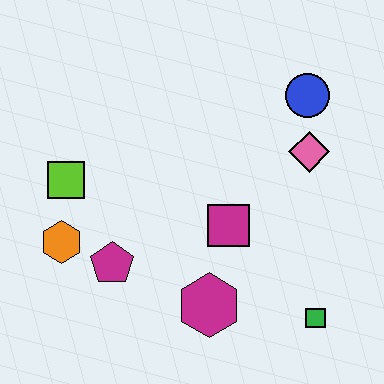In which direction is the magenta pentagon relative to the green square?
The magenta pentagon is to the left of the green square.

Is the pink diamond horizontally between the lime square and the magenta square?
No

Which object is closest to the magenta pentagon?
The orange hexagon is closest to the magenta pentagon.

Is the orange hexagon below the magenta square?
Yes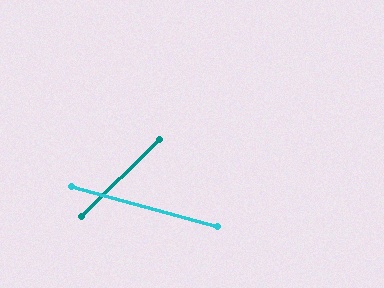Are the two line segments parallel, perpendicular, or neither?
Neither parallel nor perpendicular — they differ by about 60°.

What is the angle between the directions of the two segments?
Approximately 60 degrees.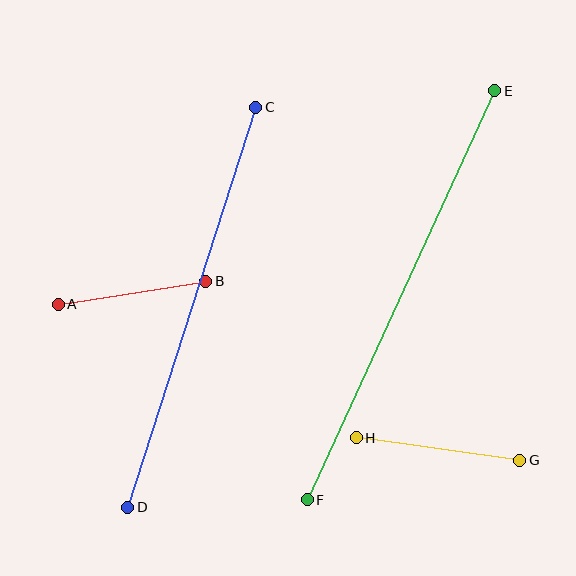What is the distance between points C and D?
The distance is approximately 420 pixels.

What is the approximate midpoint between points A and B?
The midpoint is at approximately (132, 293) pixels.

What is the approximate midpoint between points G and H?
The midpoint is at approximately (438, 449) pixels.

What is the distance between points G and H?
The distance is approximately 165 pixels.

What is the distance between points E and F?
The distance is approximately 450 pixels.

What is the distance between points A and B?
The distance is approximately 149 pixels.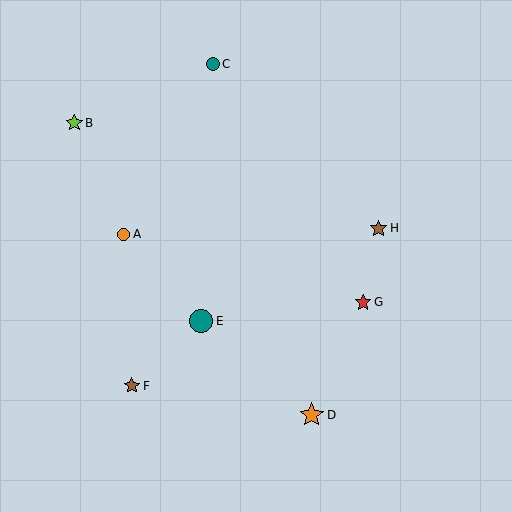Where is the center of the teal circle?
The center of the teal circle is at (201, 321).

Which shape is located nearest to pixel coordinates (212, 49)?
The teal circle (labeled C) at (213, 64) is nearest to that location.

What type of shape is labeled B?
Shape B is a lime star.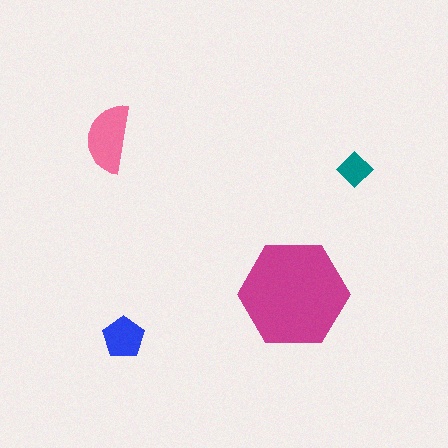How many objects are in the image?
There are 4 objects in the image.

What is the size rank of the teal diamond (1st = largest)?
4th.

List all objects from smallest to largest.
The teal diamond, the blue pentagon, the pink semicircle, the magenta hexagon.